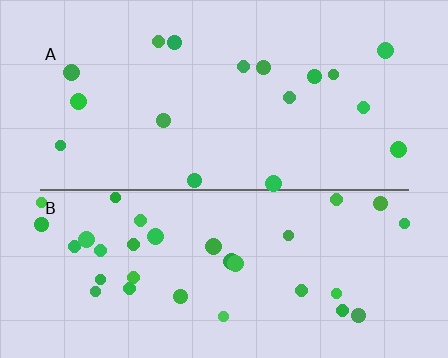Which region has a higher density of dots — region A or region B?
B (the bottom).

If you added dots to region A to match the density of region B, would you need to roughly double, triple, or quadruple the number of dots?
Approximately double.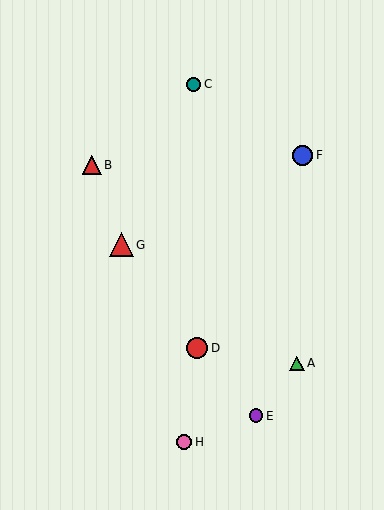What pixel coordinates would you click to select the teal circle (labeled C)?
Click at (194, 84) to select the teal circle C.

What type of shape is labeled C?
Shape C is a teal circle.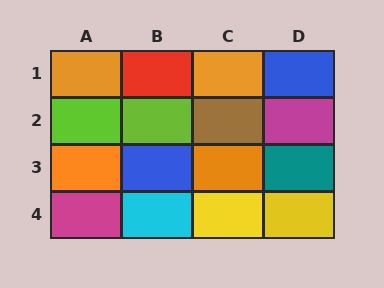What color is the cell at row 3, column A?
Orange.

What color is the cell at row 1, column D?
Blue.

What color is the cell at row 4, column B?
Cyan.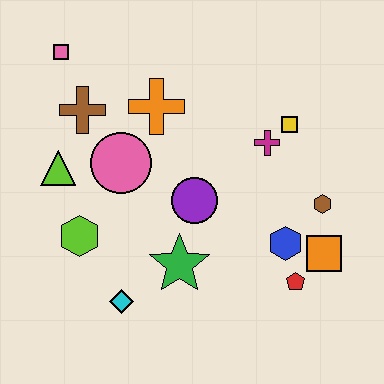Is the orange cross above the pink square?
No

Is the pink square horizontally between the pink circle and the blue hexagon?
No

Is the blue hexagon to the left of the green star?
No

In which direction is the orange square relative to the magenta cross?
The orange square is below the magenta cross.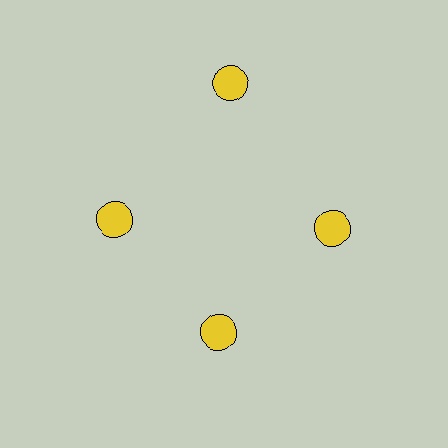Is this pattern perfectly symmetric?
No. The 4 yellow circles are arranged in a ring, but one element near the 12 o'clock position is pushed outward from the center, breaking the 4-fold rotational symmetry.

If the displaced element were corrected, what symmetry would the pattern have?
It would have 4-fold rotational symmetry — the pattern would map onto itself every 90 degrees.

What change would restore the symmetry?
The symmetry would be restored by moving it inward, back onto the ring so that all 4 circles sit at equal angles and equal distance from the center.